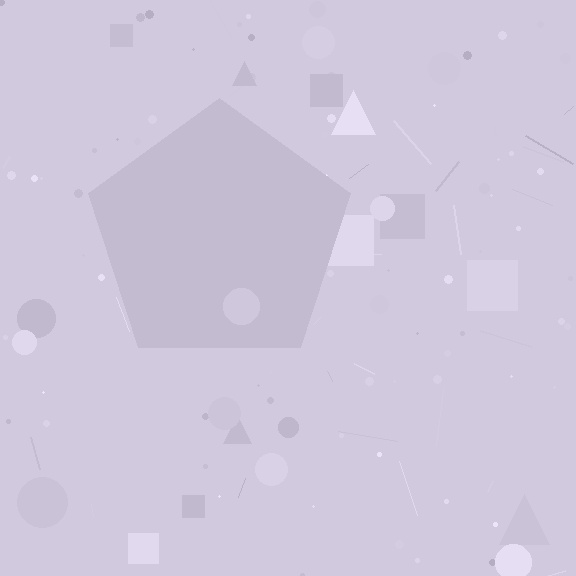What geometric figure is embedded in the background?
A pentagon is embedded in the background.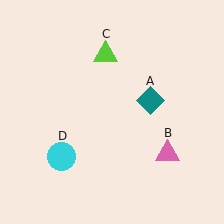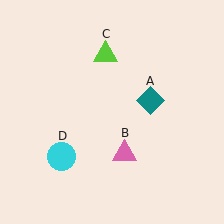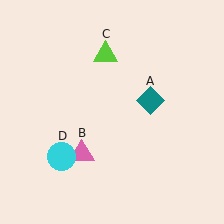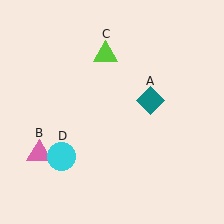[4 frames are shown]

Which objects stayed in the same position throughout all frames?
Teal diamond (object A) and lime triangle (object C) and cyan circle (object D) remained stationary.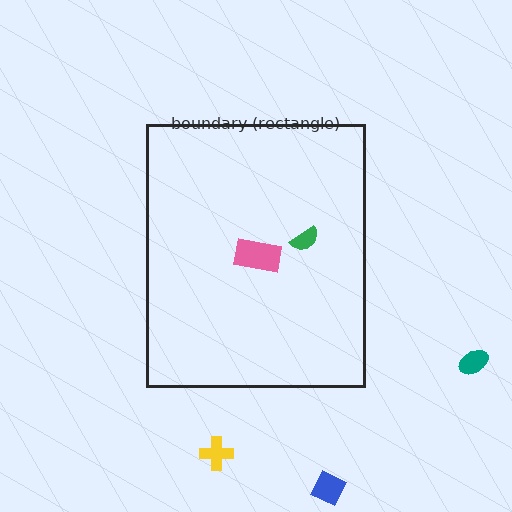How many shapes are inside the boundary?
2 inside, 3 outside.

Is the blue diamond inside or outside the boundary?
Outside.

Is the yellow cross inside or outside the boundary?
Outside.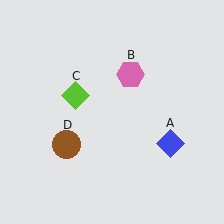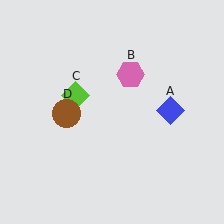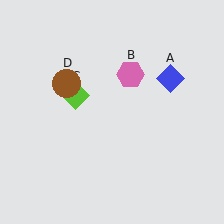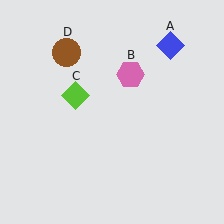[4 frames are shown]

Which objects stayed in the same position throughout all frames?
Pink hexagon (object B) and lime diamond (object C) remained stationary.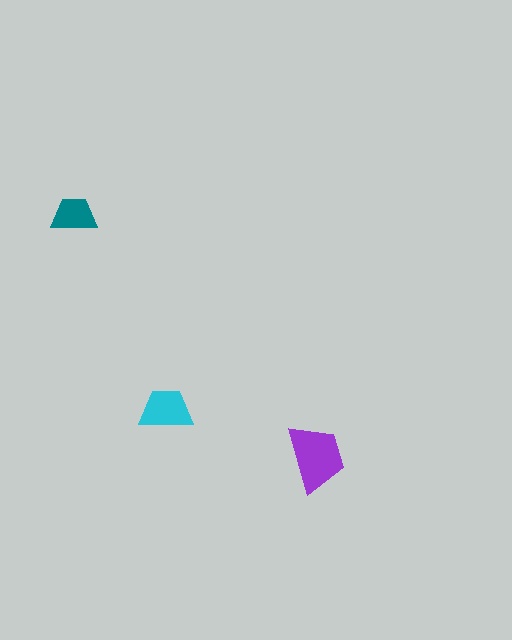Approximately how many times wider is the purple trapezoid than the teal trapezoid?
About 1.5 times wider.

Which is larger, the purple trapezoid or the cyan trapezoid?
The purple one.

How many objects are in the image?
There are 3 objects in the image.